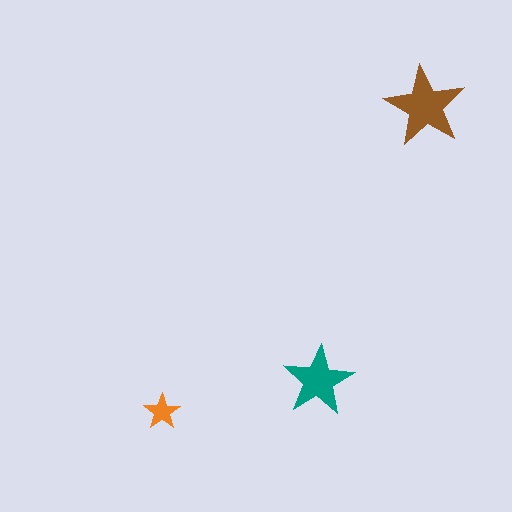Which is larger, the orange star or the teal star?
The teal one.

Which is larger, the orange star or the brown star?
The brown one.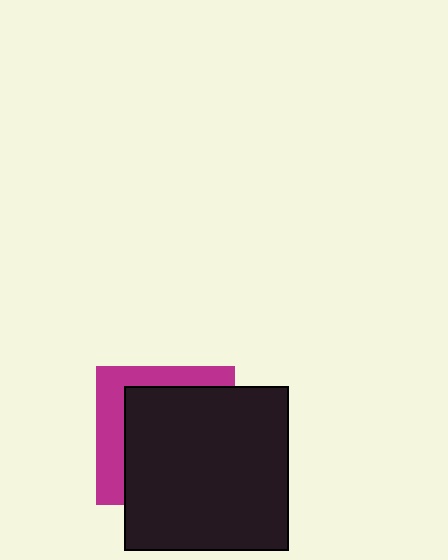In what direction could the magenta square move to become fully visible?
The magenta square could move toward the upper-left. That would shift it out from behind the black square entirely.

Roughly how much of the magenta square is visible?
A small part of it is visible (roughly 31%).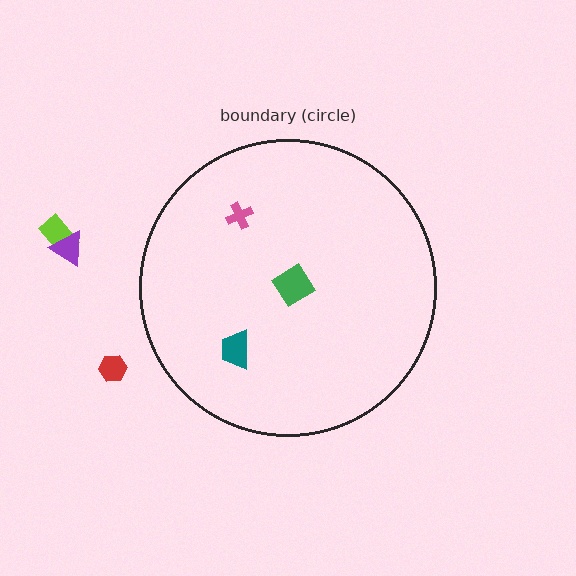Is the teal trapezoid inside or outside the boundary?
Inside.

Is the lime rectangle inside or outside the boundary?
Outside.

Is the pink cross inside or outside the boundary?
Inside.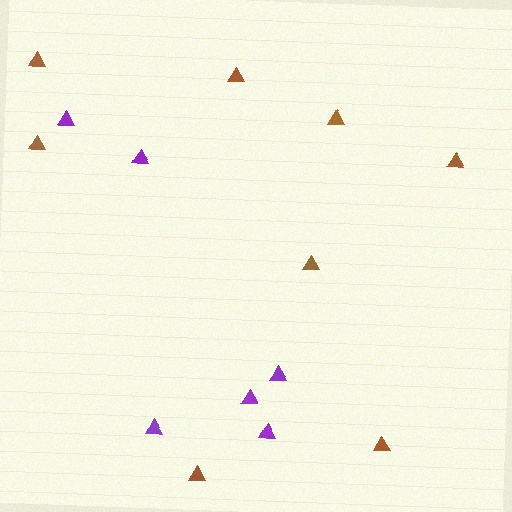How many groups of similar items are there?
There are 2 groups: one group of purple triangles (6) and one group of brown triangles (8).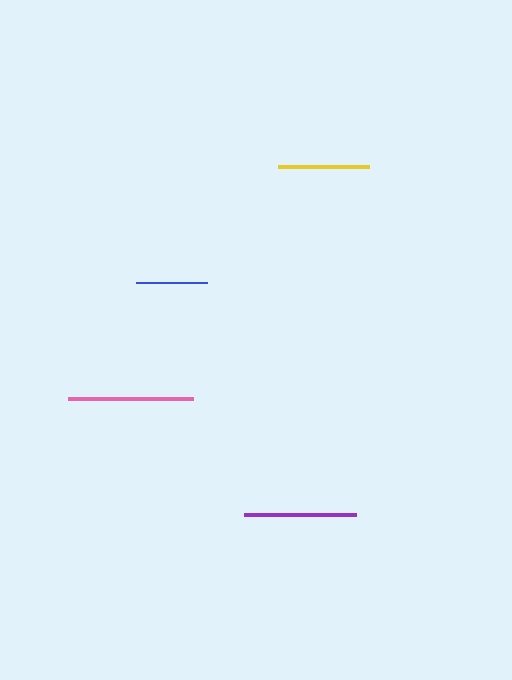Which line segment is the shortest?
The blue line is the shortest at approximately 71 pixels.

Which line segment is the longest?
The pink line is the longest at approximately 126 pixels.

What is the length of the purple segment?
The purple segment is approximately 112 pixels long.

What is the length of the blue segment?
The blue segment is approximately 71 pixels long.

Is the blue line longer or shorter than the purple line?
The purple line is longer than the blue line.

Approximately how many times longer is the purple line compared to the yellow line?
The purple line is approximately 1.2 times the length of the yellow line.